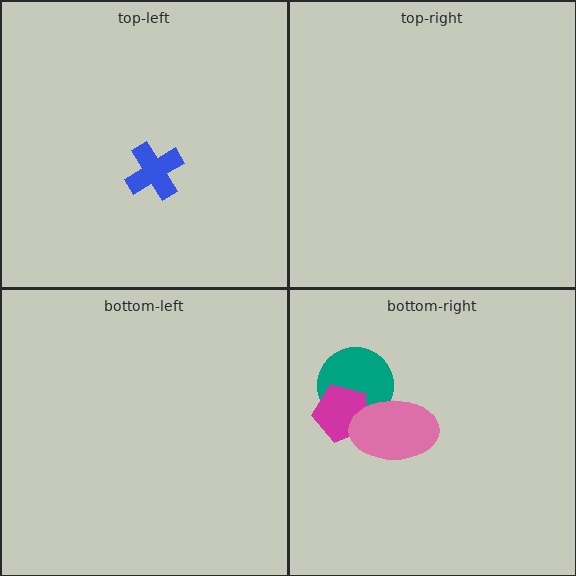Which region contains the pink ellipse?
The bottom-right region.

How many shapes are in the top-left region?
1.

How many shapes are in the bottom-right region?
3.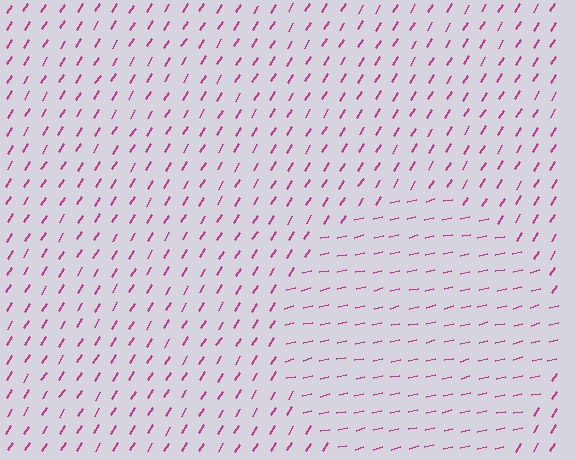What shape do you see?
I see a circle.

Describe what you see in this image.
The image is filled with small magenta line segments. A circle region in the image has lines oriented differently from the surrounding lines, creating a visible texture boundary.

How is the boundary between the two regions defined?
The boundary is defined purely by a change in line orientation (approximately 45 degrees difference). All lines are the same color and thickness.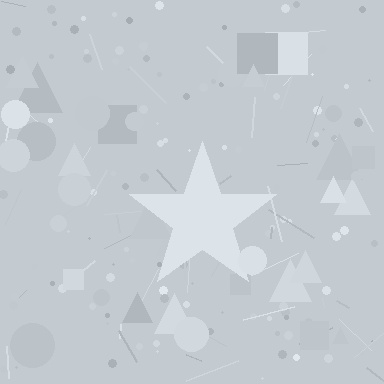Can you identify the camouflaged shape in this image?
The camouflaged shape is a star.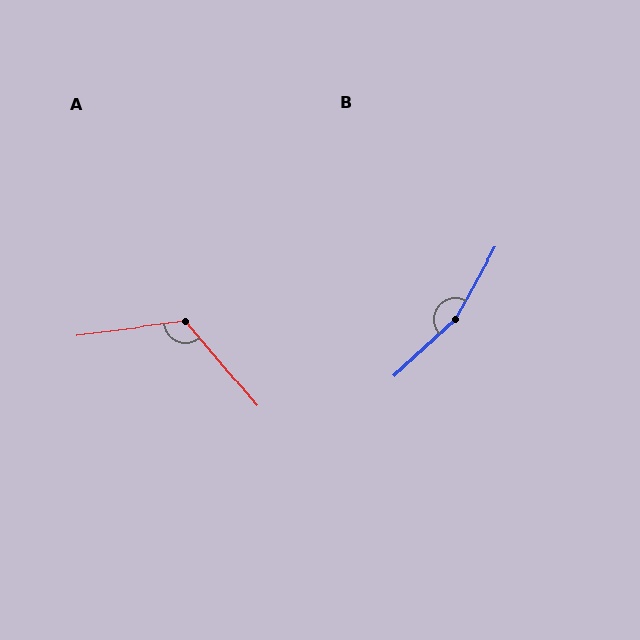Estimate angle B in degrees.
Approximately 162 degrees.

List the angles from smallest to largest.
A (123°), B (162°).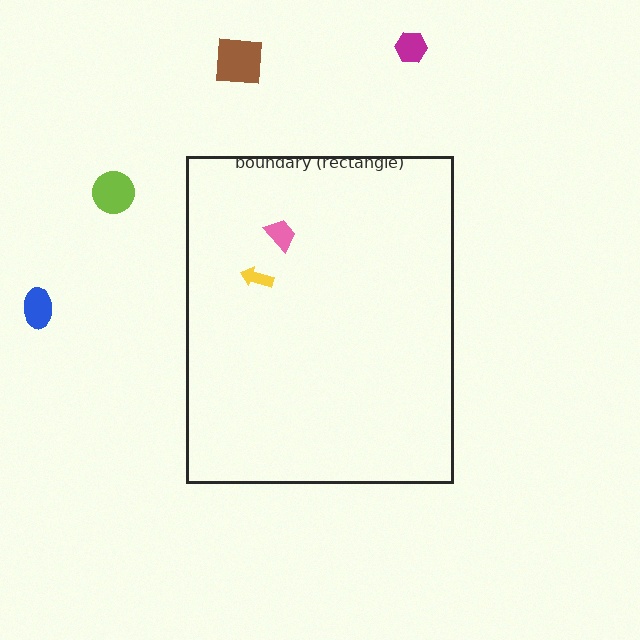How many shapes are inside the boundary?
2 inside, 4 outside.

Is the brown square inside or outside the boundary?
Outside.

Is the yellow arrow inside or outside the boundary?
Inside.